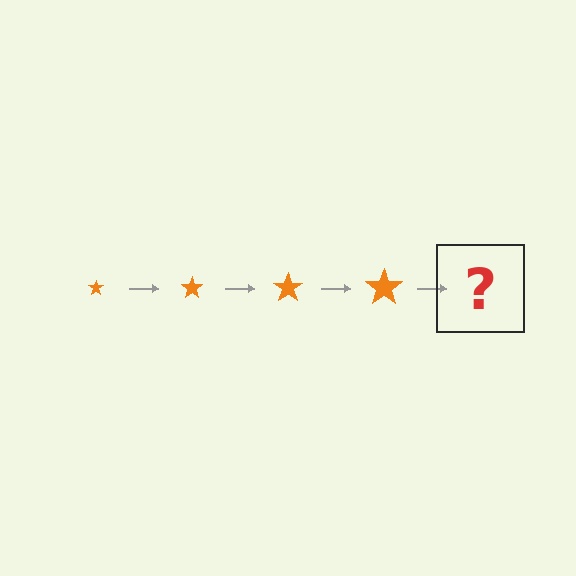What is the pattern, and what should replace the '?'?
The pattern is that the star gets progressively larger each step. The '?' should be an orange star, larger than the previous one.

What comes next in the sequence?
The next element should be an orange star, larger than the previous one.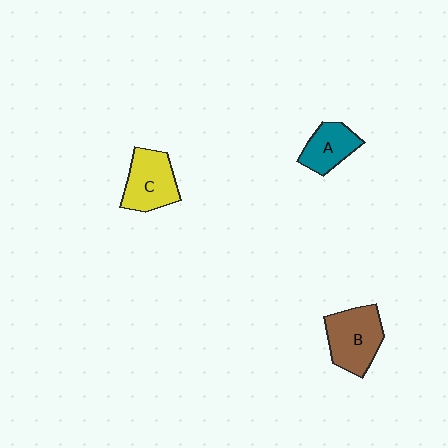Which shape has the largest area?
Shape B (brown).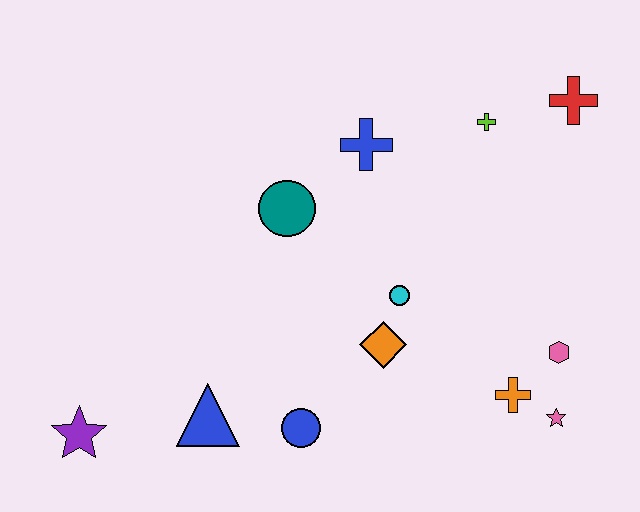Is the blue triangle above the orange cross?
No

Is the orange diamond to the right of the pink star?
No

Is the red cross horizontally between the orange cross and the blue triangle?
No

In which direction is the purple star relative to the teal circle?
The purple star is below the teal circle.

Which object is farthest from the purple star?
The red cross is farthest from the purple star.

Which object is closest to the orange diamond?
The cyan circle is closest to the orange diamond.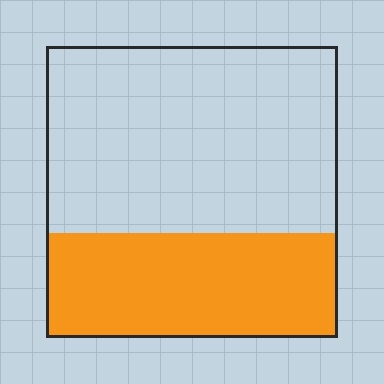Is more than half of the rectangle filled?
No.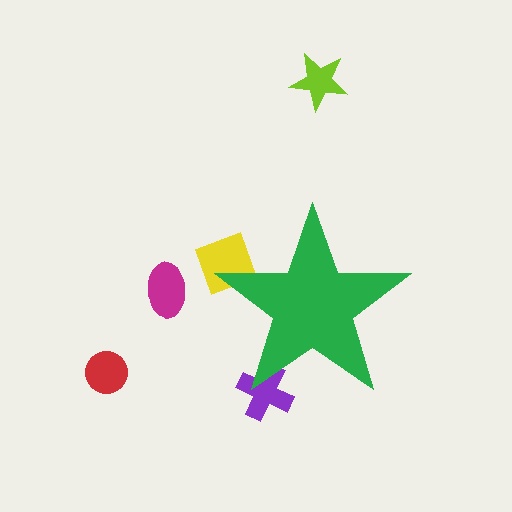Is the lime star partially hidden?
No, the lime star is fully visible.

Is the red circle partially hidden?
No, the red circle is fully visible.